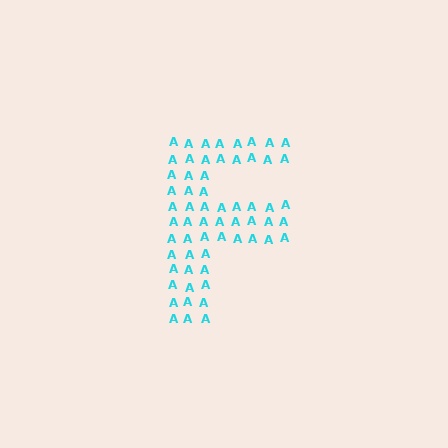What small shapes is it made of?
It is made of small letter A's.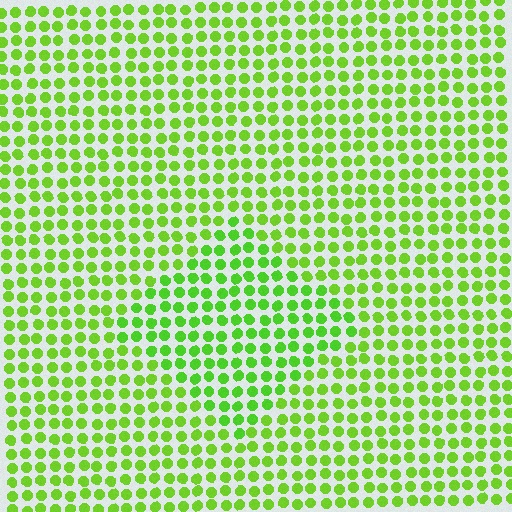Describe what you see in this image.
The image is filled with small lime elements in a uniform arrangement. A diamond-shaped region is visible where the elements are tinted to a slightly different hue, forming a subtle color boundary.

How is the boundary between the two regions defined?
The boundary is defined purely by a slight shift in hue (about 13 degrees). Spacing, size, and orientation are identical on both sides.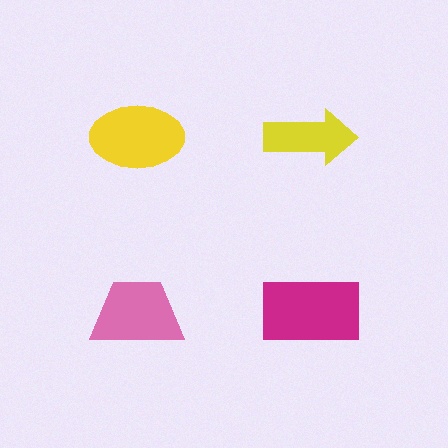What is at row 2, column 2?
A magenta rectangle.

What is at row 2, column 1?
A pink trapezoid.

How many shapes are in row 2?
2 shapes.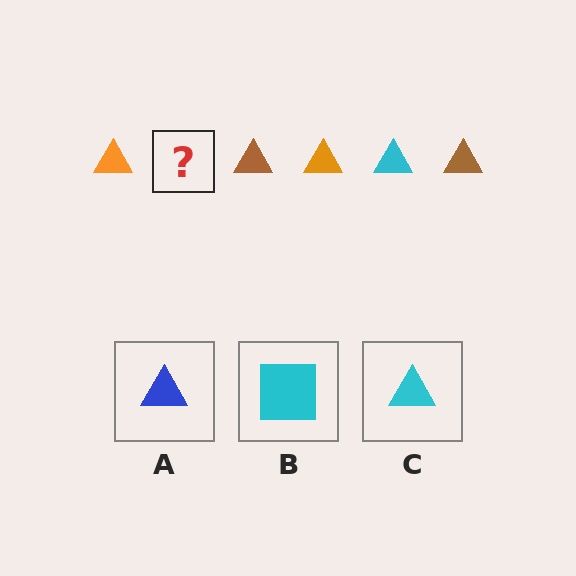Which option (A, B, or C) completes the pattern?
C.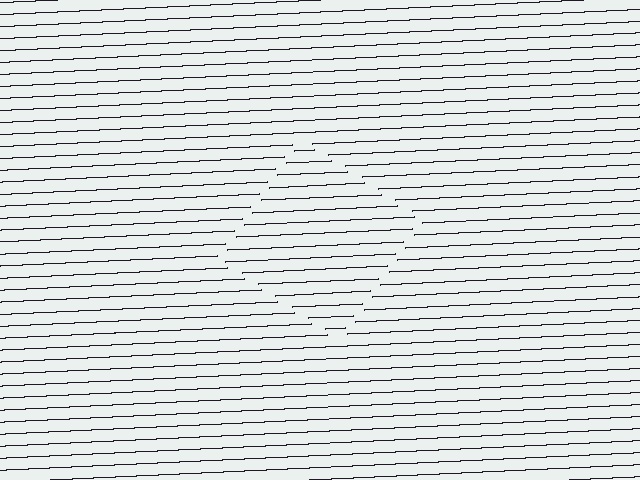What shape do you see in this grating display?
An illusory square. The interior of the shape contains the same grating, shifted by half a period — the contour is defined by the phase discontinuity where line-ends from the inner and outer gratings abut.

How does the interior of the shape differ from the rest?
The interior of the shape contains the same grating, shifted by half a period — the contour is defined by the phase discontinuity where line-ends from the inner and outer gratings abut.